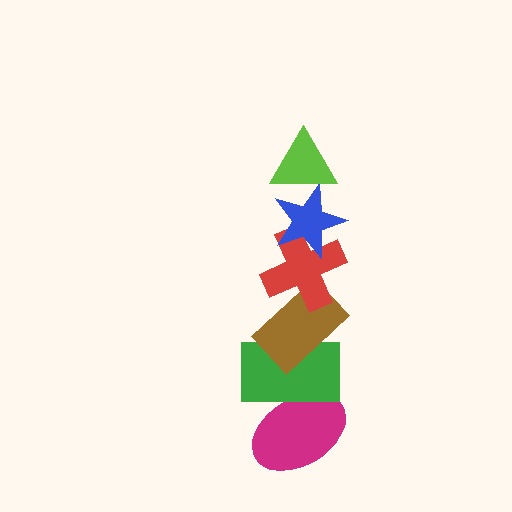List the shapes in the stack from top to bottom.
From top to bottom: the lime triangle, the blue star, the red cross, the brown rectangle, the green rectangle, the magenta ellipse.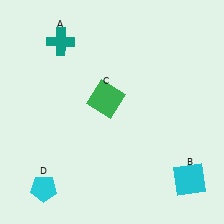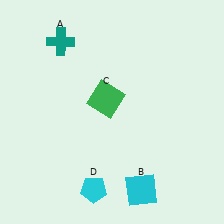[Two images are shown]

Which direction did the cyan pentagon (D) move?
The cyan pentagon (D) moved right.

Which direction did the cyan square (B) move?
The cyan square (B) moved left.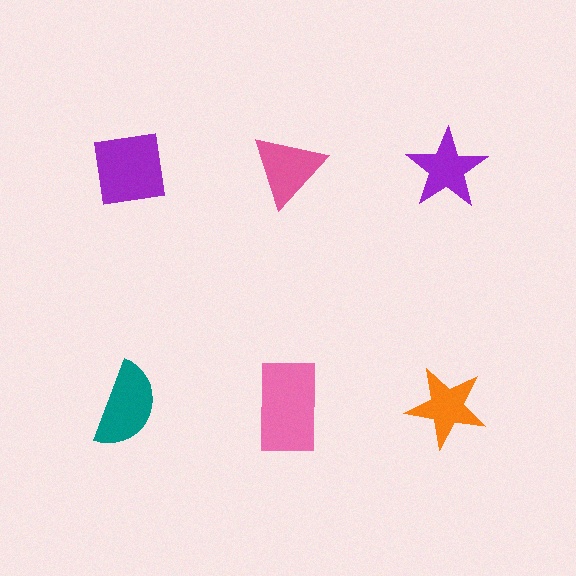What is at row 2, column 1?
A teal semicircle.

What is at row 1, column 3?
A purple star.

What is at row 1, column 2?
A pink triangle.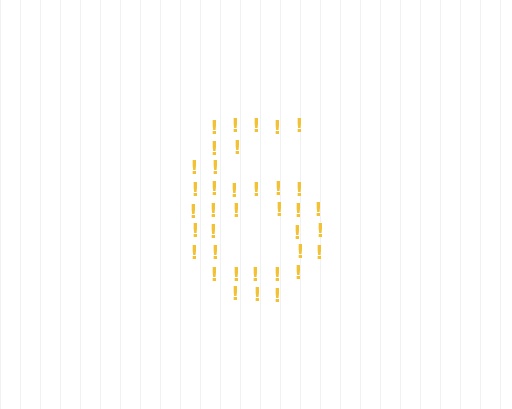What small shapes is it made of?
It is made of small exclamation marks.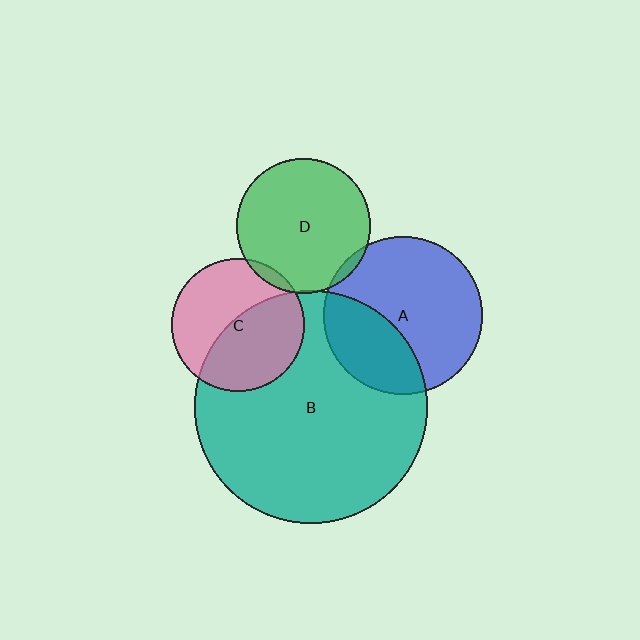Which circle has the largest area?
Circle B (teal).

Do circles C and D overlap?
Yes.